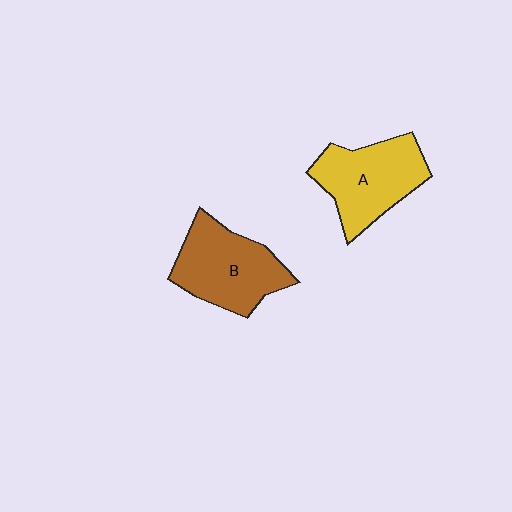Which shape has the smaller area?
Shape A (yellow).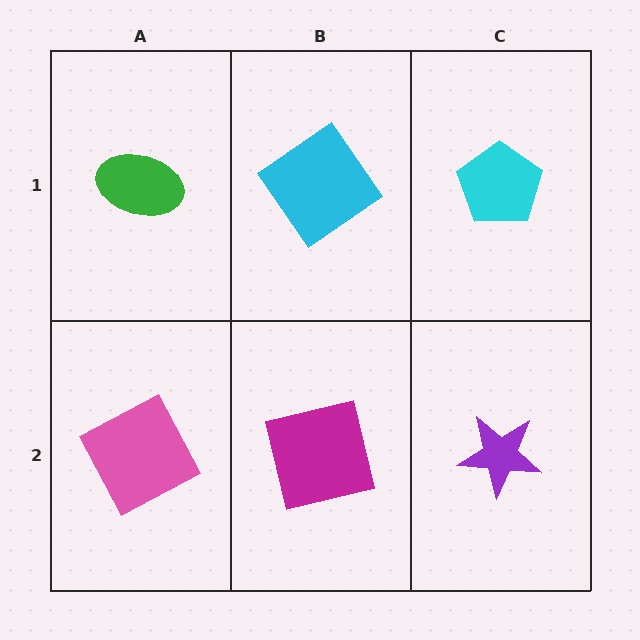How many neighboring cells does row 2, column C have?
2.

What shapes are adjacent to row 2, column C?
A cyan pentagon (row 1, column C), a magenta square (row 2, column B).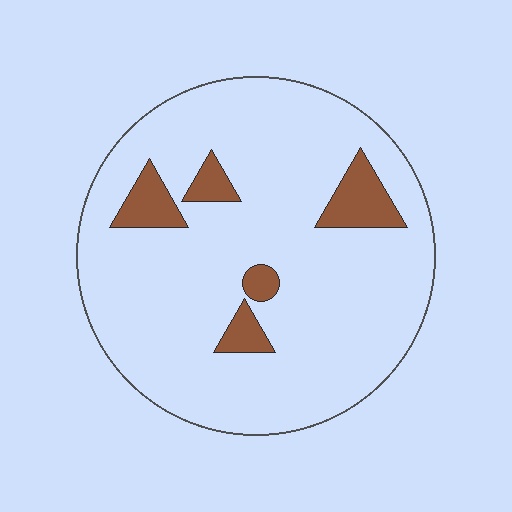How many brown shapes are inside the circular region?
5.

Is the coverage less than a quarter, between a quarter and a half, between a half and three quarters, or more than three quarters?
Less than a quarter.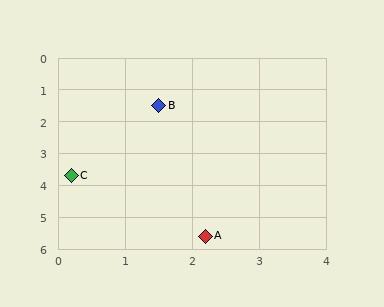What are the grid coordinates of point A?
Point A is at approximately (2.2, 5.6).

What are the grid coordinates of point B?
Point B is at approximately (1.5, 1.5).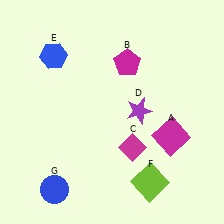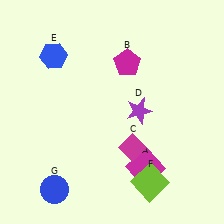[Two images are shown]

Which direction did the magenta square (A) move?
The magenta square (A) moved down.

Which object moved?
The magenta square (A) moved down.